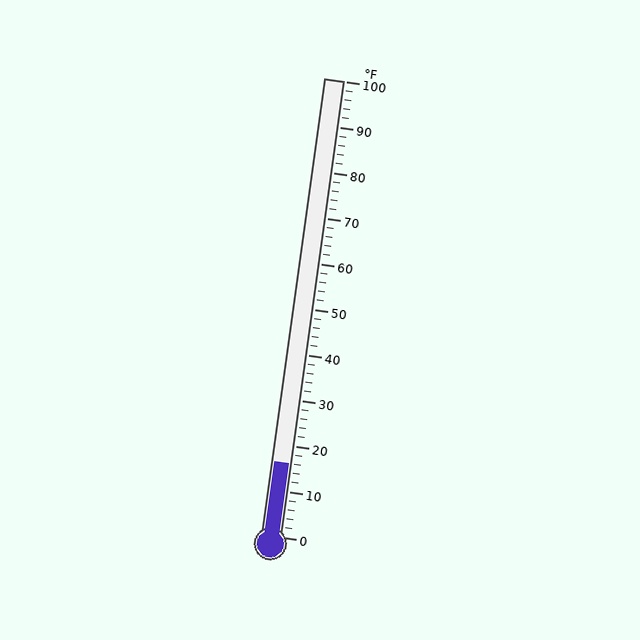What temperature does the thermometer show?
The thermometer shows approximately 16°F.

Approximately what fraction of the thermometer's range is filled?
The thermometer is filled to approximately 15% of its range.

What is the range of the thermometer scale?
The thermometer scale ranges from 0°F to 100°F.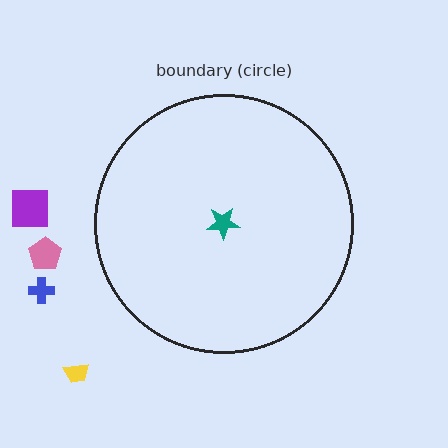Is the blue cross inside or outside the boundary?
Outside.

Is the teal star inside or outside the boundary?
Inside.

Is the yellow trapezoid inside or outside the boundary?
Outside.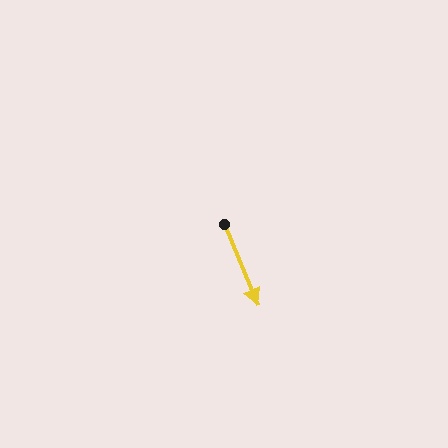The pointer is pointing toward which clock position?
Roughly 5 o'clock.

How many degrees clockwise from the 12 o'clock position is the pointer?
Approximately 157 degrees.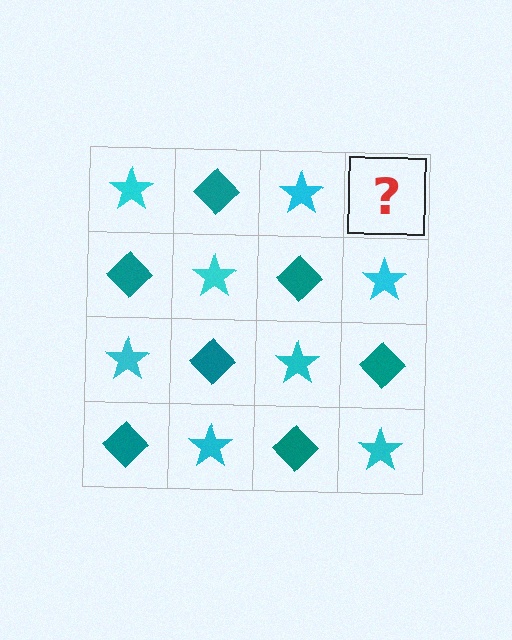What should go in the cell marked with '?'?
The missing cell should contain a teal diamond.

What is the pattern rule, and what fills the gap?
The rule is that it alternates cyan star and teal diamond in a checkerboard pattern. The gap should be filled with a teal diamond.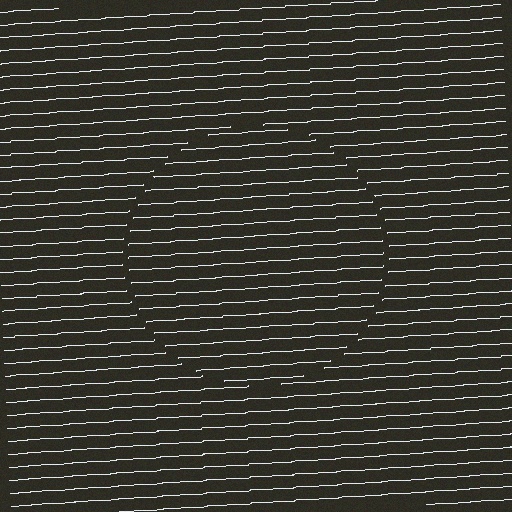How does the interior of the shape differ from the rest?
The interior of the shape contains the same grating, shifted by half a period — the contour is defined by the phase discontinuity where line-ends from the inner and outer gratings abut.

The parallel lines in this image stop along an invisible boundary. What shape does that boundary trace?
An illusory circle. The interior of the shape contains the same grating, shifted by half a period — the contour is defined by the phase discontinuity where line-ends from the inner and outer gratings abut.